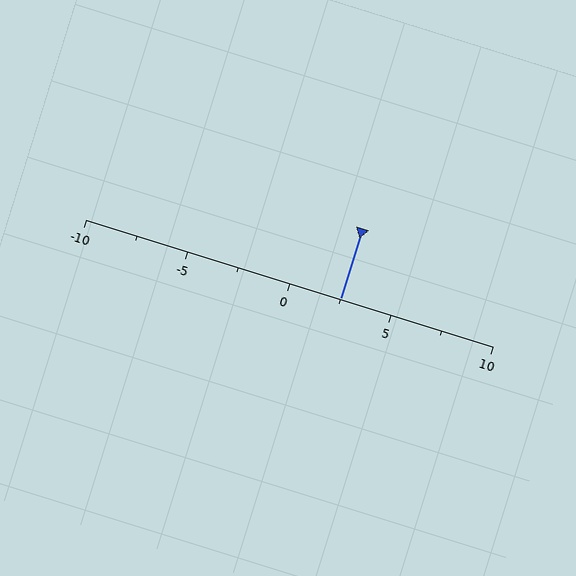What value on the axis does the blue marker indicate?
The marker indicates approximately 2.5.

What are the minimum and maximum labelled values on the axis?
The axis runs from -10 to 10.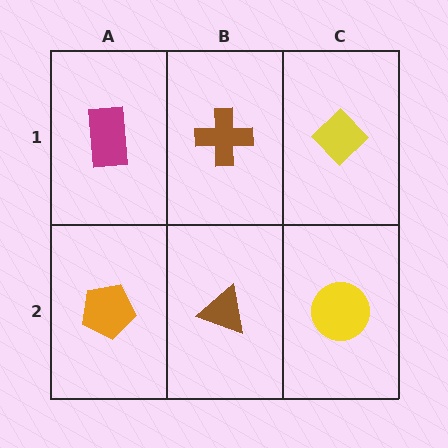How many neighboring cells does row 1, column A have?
2.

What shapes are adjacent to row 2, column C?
A yellow diamond (row 1, column C), a brown triangle (row 2, column B).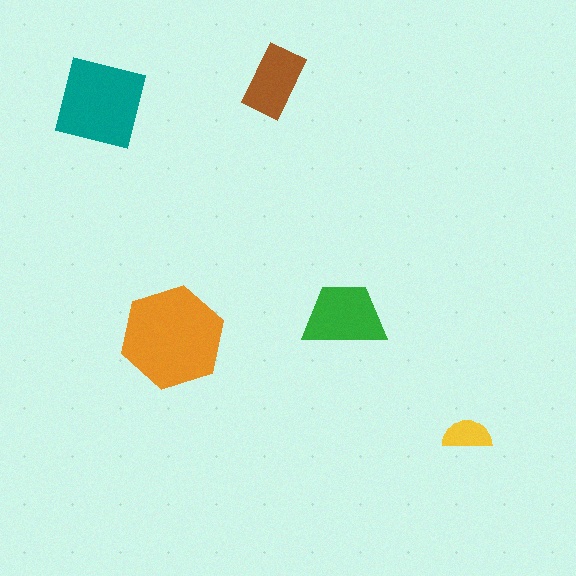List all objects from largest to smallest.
The orange hexagon, the teal square, the green trapezoid, the brown rectangle, the yellow semicircle.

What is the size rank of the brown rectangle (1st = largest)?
4th.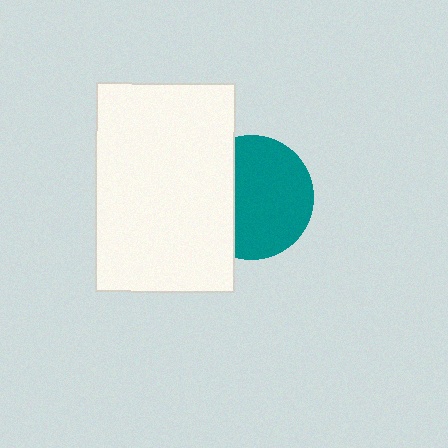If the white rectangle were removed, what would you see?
You would see the complete teal circle.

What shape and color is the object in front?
The object in front is a white rectangle.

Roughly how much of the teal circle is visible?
Most of it is visible (roughly 66%).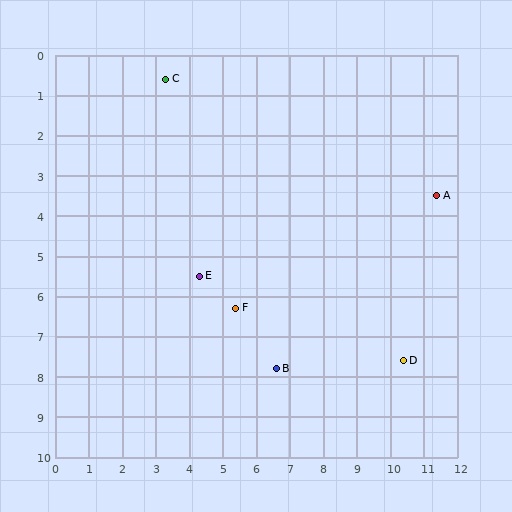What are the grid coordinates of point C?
Point C is at approximately (3.3, 0.6).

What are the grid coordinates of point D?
Point D is at approximately (10.4, 7.6).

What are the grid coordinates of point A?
Point A is at approximately (11.4, 3.5).